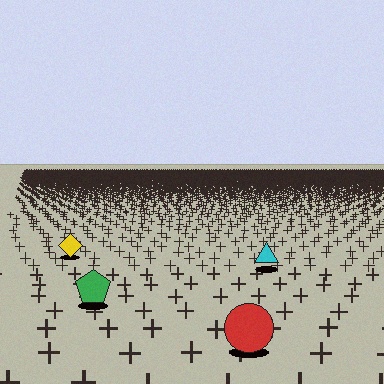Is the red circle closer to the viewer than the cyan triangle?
Yes. The red circle is closer — you can tell from the texture gradient: the ground texture is coarser near it.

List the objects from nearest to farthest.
From nearest to farthest: the red circle, the green pentagon, the cyan triangle, the yellow diamond.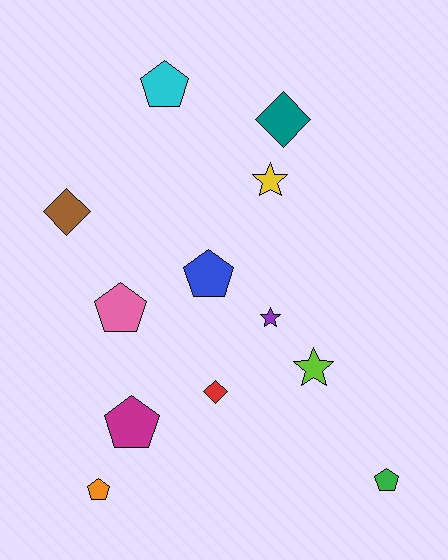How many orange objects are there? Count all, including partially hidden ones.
There is 1 orange object.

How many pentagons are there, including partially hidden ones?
There are 6 pentagons.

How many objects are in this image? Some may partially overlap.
There are 12 objects.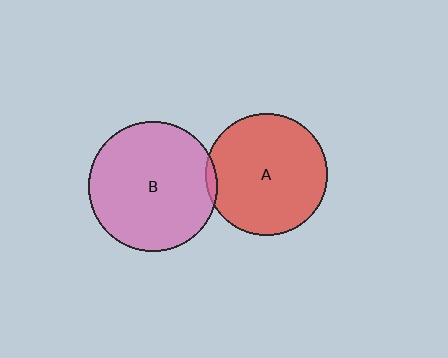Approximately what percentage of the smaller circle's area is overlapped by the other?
Approximately 5%.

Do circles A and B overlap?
Yes.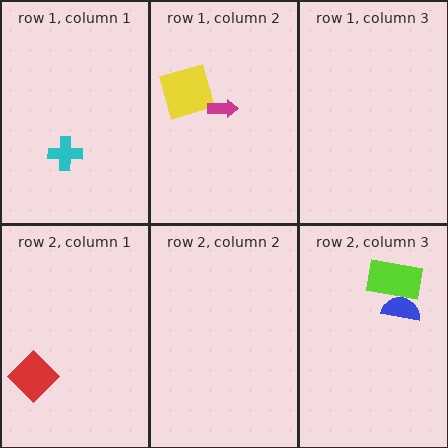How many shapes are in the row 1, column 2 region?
2.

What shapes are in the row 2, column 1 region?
The red diamond.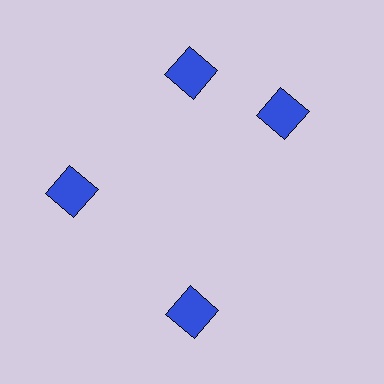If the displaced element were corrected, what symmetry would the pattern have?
It would have 4-fold rotational symmetry — the pattern would map onto itself every 90 degrees.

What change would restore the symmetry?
The symmetry would be restored by rotating it back into even spacing with its neighbors so that all 4 squares sit at equal angles and equal distance from the center.